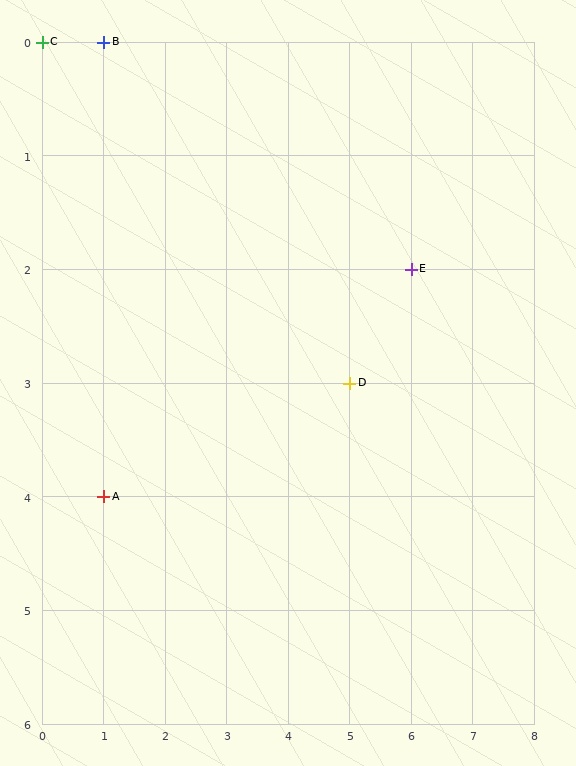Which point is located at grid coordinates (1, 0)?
Point B is at (1, 0).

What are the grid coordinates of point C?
Point C is at grid coordinates (0, 0).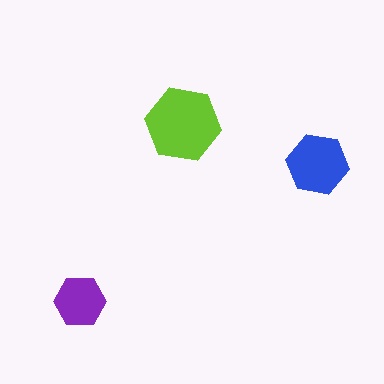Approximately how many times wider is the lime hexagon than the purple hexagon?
About 1.5 times wider.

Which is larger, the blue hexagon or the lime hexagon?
The lime one.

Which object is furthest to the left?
The purple hexagon is leftmost.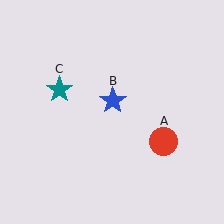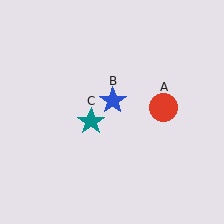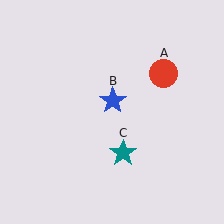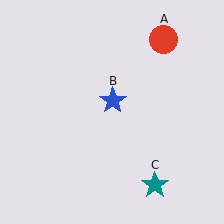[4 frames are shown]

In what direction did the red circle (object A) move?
The red circle (object A) moved up.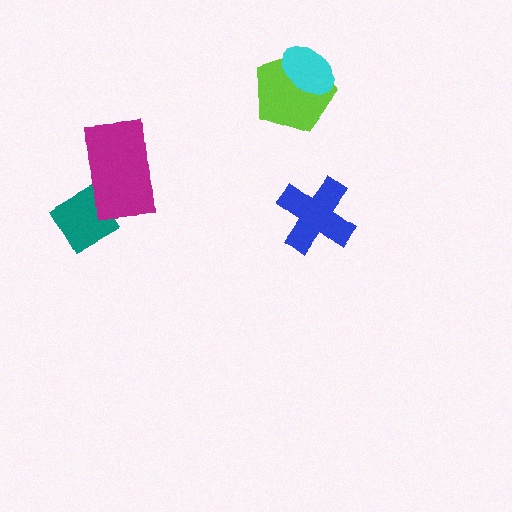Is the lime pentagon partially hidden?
Yes, it is partially covered by another shape.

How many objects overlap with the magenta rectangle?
1 object overlaps with the magenta rectangle.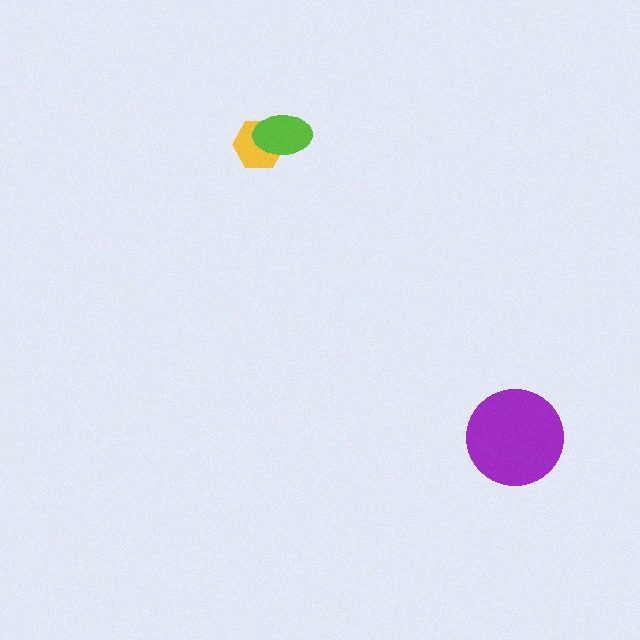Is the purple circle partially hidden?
No, no other shape covers it.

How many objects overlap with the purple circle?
0 objects overlap with the purple circle.